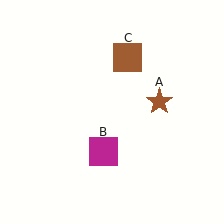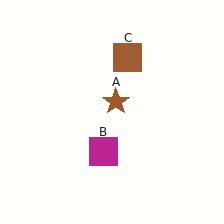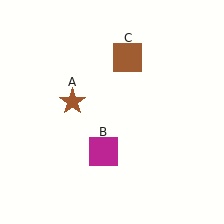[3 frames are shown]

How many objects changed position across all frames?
1 object changed position: brown star (object A).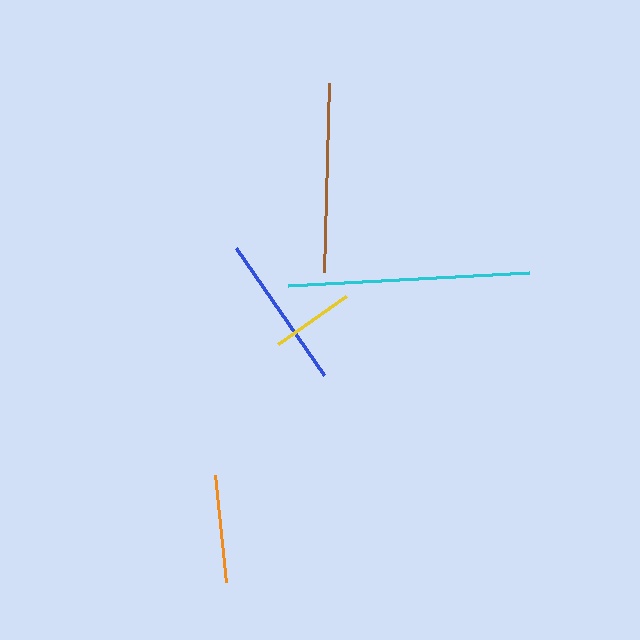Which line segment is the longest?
The cyan line is the longest at approximately 241 pixels.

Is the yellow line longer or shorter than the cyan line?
The cyan line is longer than the yellow line.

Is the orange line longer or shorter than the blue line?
The blue line is longer than the orange line.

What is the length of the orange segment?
The orange segment is approximately 108 pixels long.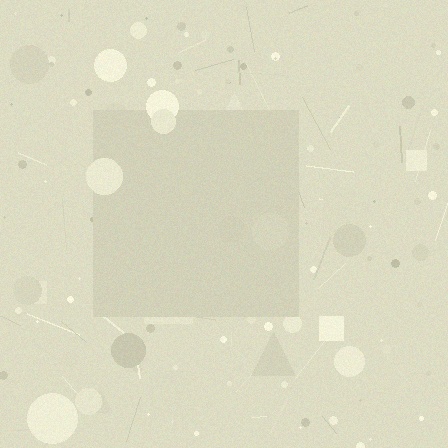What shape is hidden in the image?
A square is hidden in the image.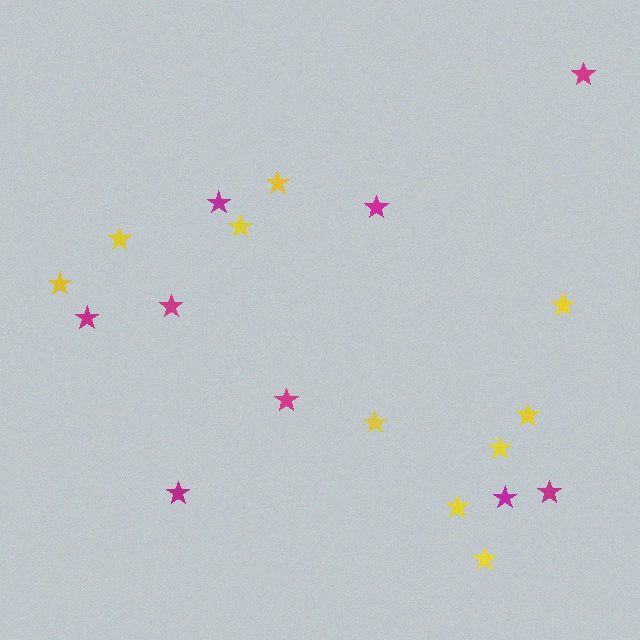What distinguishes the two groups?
There are 2 groups: one group of yellow stars (10) and one group of magenta stars (9).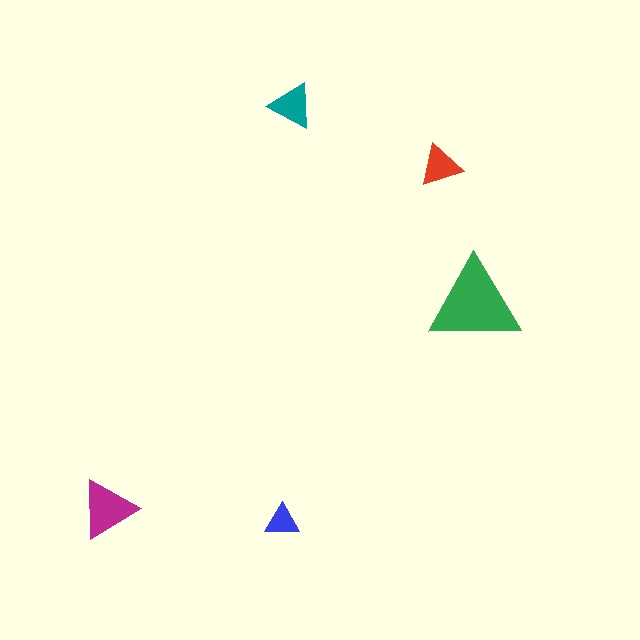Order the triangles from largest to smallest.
the green one, the magenta one, the teal one, the red one, the blue one.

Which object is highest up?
The teal triangle is topmost.